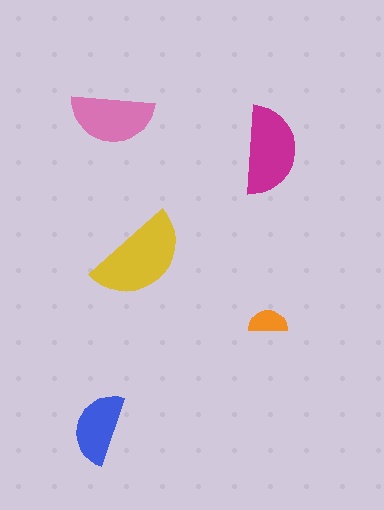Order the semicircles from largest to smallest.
the yellow one, the magenta one, the pink one, the blue one, the orange one.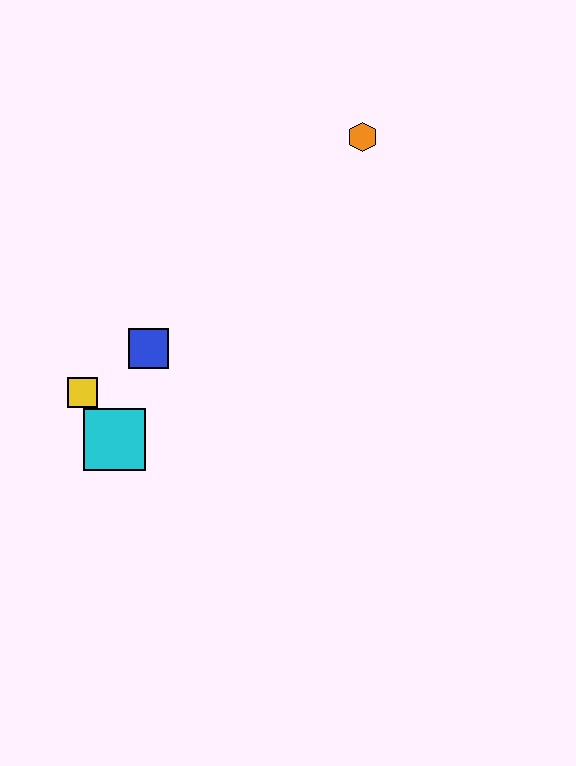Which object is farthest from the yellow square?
The orange hexagon is farthest from the yellow square.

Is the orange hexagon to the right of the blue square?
Yes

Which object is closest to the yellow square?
The cyan square is closest to the yellow square.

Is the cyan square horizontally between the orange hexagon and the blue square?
No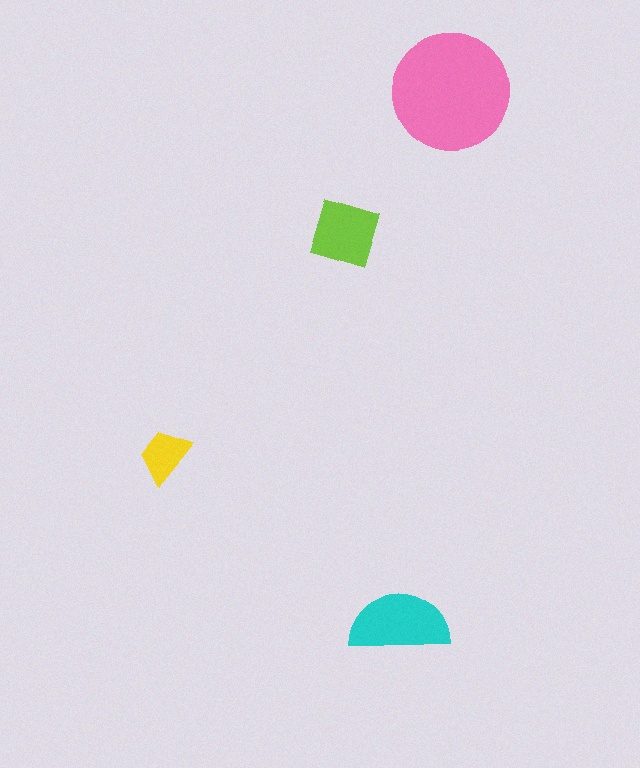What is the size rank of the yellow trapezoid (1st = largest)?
4th.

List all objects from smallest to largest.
The yellow trapezoid, the lime diamond, the cyan semicircle, the pink circle.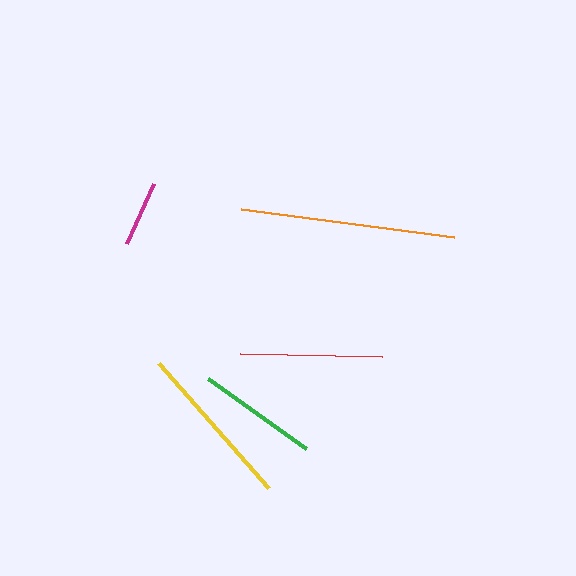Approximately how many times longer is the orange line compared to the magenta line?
The orange line is approximately 3.3 times the length of the magenta line.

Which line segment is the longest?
The orange line is the longest at approximately 215 pixels.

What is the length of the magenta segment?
The magenta segment is approximately 65 pixels long.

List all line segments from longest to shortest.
From longest to shortest: orange, yellow, red, green, magenta.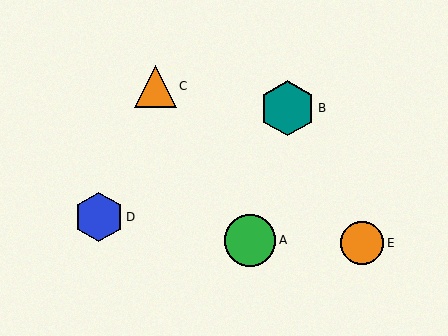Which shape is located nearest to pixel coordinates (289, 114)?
The teal hexagon (labeled B) at (287, 108) is nearest to that location.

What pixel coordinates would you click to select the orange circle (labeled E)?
Click at (362, 243) to select the orange circle E.